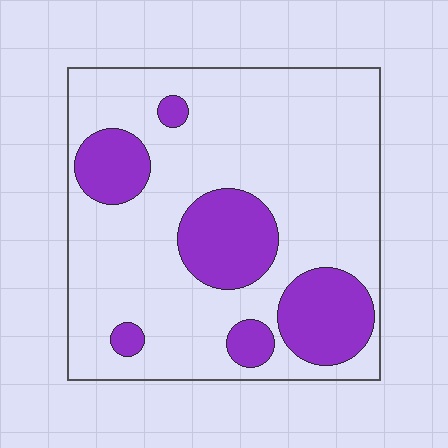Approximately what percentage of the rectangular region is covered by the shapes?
Approximately 25%.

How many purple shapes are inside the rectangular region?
6.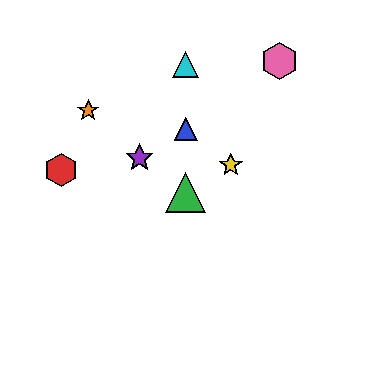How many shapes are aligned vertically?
3 shapes (the blue triangle, the green triangle, the cyan triangle) are aligned vertically.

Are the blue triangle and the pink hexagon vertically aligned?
No, the blue triangle is at x≈186 and the pink hexagon is at x≈279.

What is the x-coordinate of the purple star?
The purple star is at x≈140.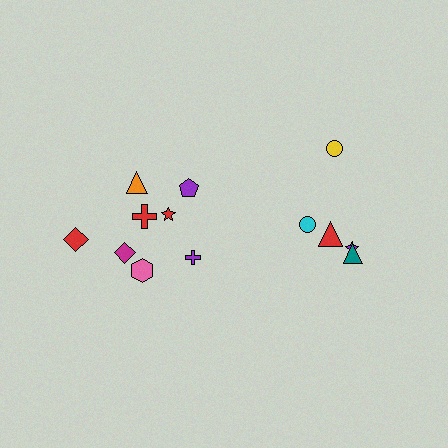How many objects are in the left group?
There are 8 objects.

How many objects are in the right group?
There are 5 objects.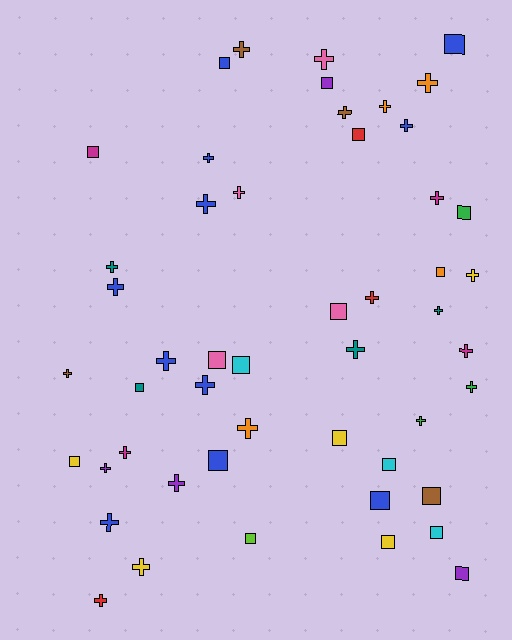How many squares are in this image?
There are 21 squares.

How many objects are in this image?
There are 50 objects.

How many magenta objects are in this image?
There are 4 magenta objects.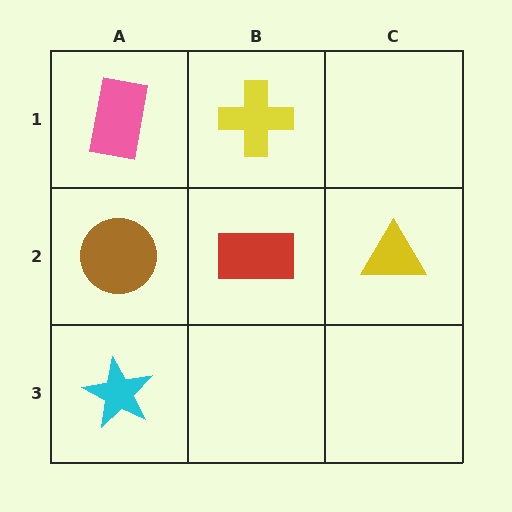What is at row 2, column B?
A red rectangle.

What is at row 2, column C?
A yellow triangle.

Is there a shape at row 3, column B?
No, that cell is empty.